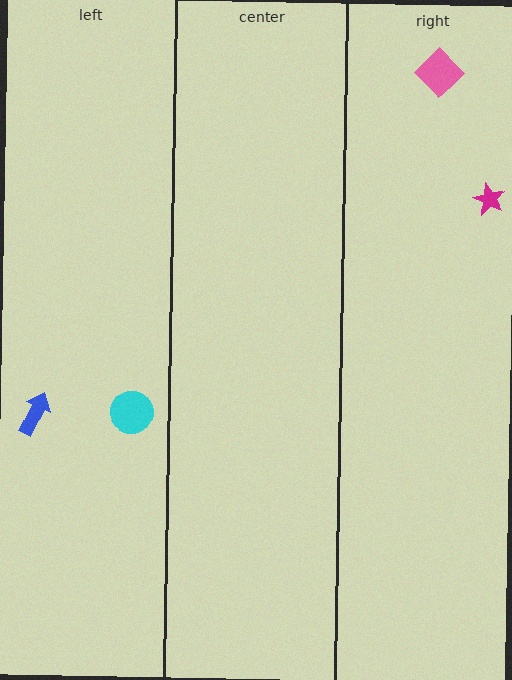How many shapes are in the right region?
2.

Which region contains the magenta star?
The right region.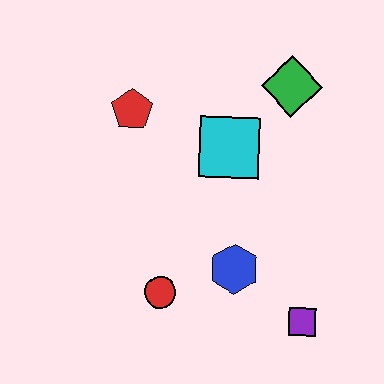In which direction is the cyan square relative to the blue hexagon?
The cyan square is above the blue hexagon.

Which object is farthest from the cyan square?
The purple square is farthest from the cyan square.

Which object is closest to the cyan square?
The green diamond is closest to the cyan square.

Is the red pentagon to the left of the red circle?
Yes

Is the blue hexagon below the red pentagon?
Yes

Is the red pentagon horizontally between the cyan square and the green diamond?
No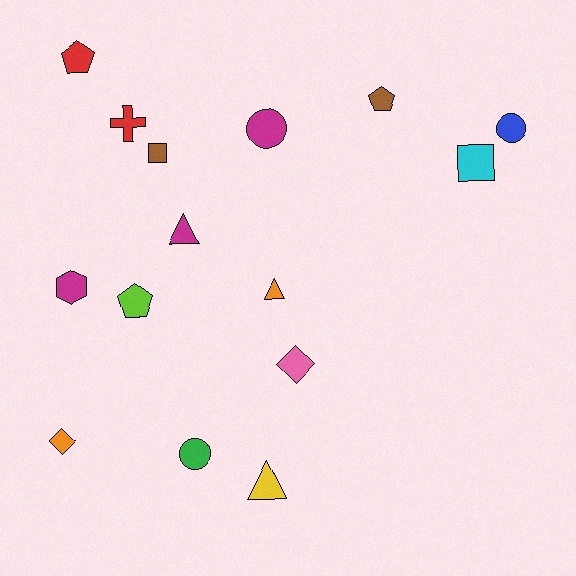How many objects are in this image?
There are 15 objects.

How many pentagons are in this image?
There are 3 pentagons.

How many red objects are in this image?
There are 2 red objects.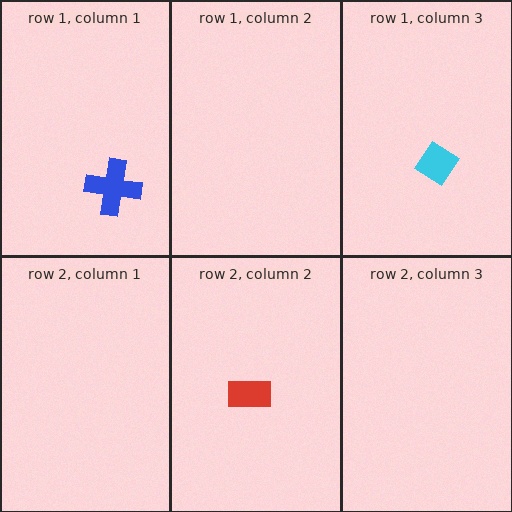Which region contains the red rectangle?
The row 2, column 2 region.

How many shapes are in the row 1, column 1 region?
1.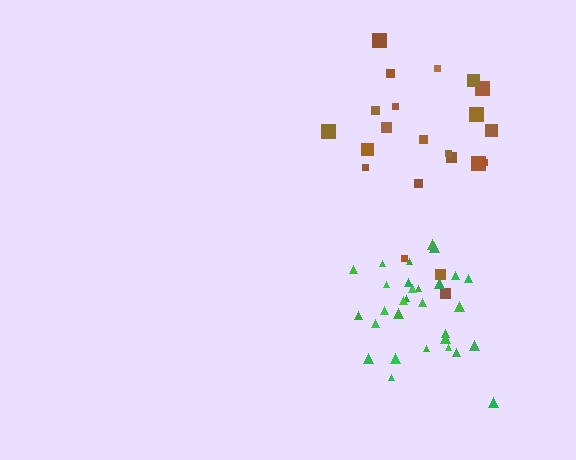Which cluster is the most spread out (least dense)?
Brown.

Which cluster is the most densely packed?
Green.